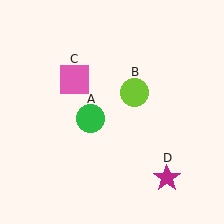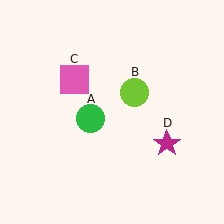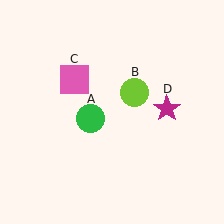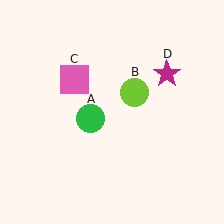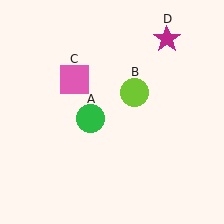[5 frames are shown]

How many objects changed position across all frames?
1 object changed position: magenta star (object D).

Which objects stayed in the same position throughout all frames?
Green circle (object A) and lime circle (object B) and pink square (object C) remained stationary.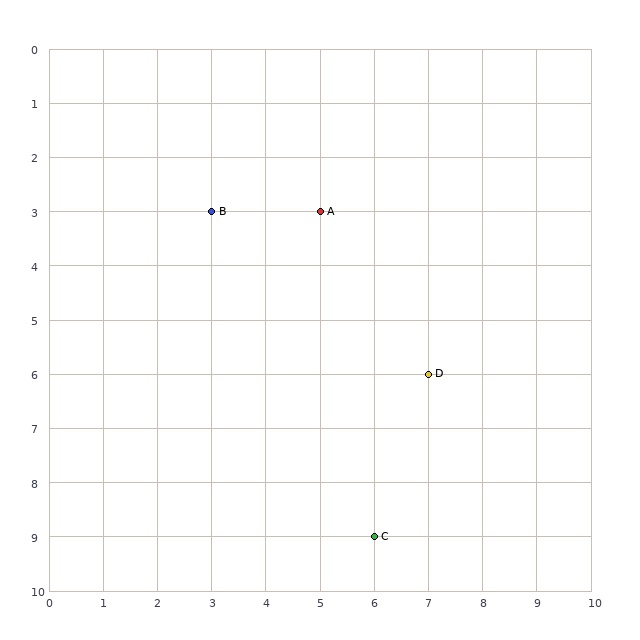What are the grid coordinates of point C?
Point C is at grid coordinates (6, 9).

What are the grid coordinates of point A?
Point A is at grid coordinates (5, 3).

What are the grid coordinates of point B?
Point B is at grid coordinates (3, 3).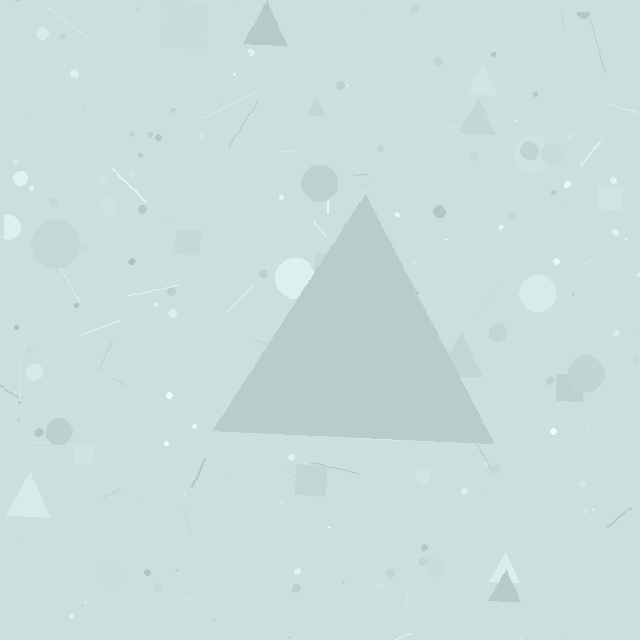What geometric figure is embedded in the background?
A triangle is embedded in the background.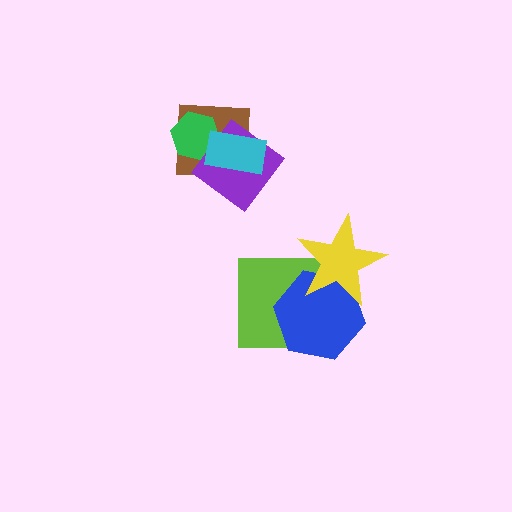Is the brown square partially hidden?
Yes, it is partially covered by another shape.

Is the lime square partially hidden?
Yes, it is partially covered by another shape.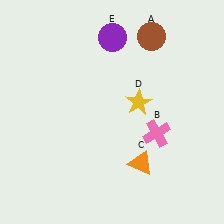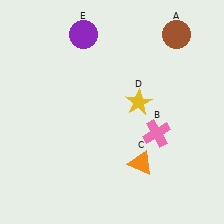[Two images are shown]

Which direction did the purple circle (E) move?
The purple circle (E) moved left.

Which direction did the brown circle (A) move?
The brown circle (A) moved right.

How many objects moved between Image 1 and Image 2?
2 objects moved between the two images.